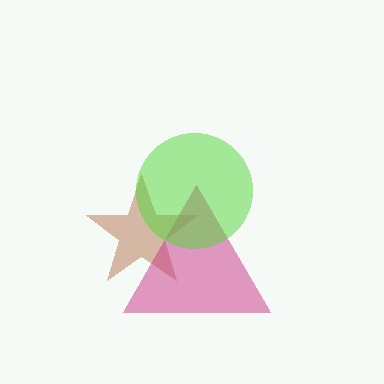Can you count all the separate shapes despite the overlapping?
Yes, there are 3 separate shapes.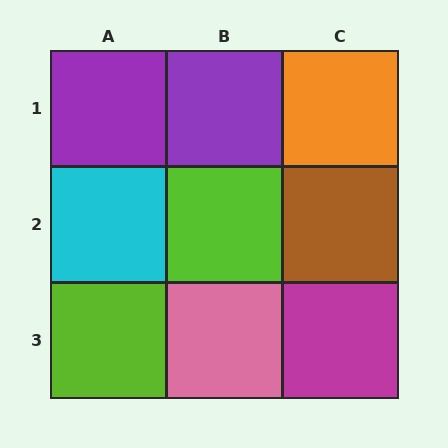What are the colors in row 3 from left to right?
Lime, pink, magenta.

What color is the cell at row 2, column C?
Brown.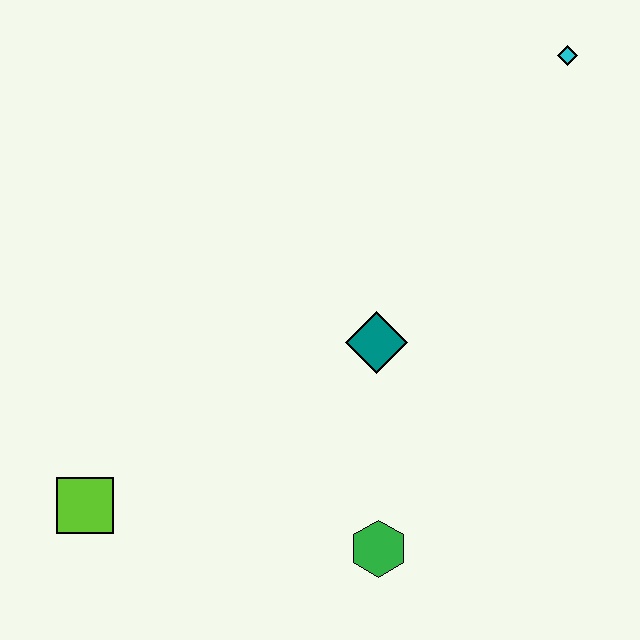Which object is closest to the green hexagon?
The teal diamond is closest to the green hexagon.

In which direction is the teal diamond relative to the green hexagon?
The teal diamond is above the green hexagon.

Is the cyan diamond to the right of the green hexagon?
Yes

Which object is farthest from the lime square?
The cyan diamond is farthest from the lime square.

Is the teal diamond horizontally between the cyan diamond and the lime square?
Yes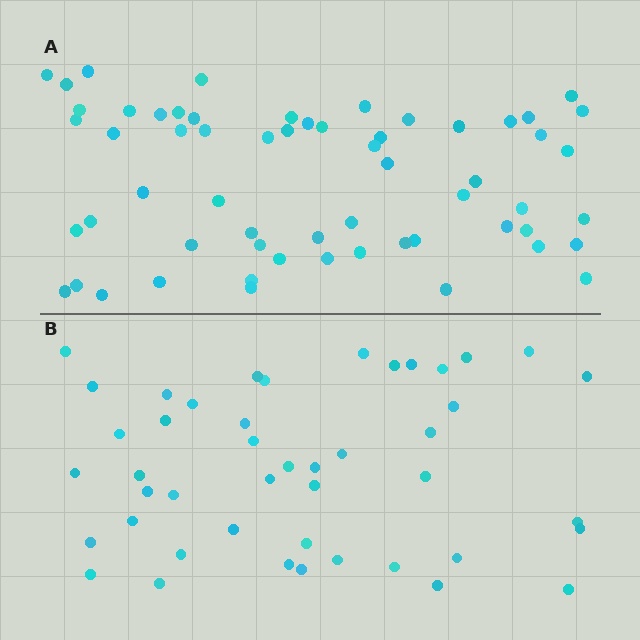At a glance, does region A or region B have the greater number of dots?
Region A (the top region) has more dots.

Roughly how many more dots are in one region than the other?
Region A has approximately 15 more dots than region B.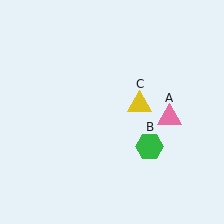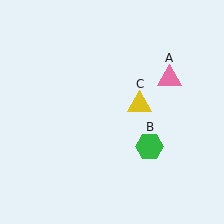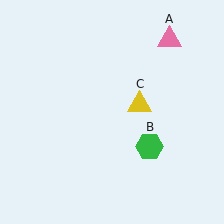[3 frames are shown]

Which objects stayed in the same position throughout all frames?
Green hexagon (object B) and yellow triangle (object C) remained stationary.